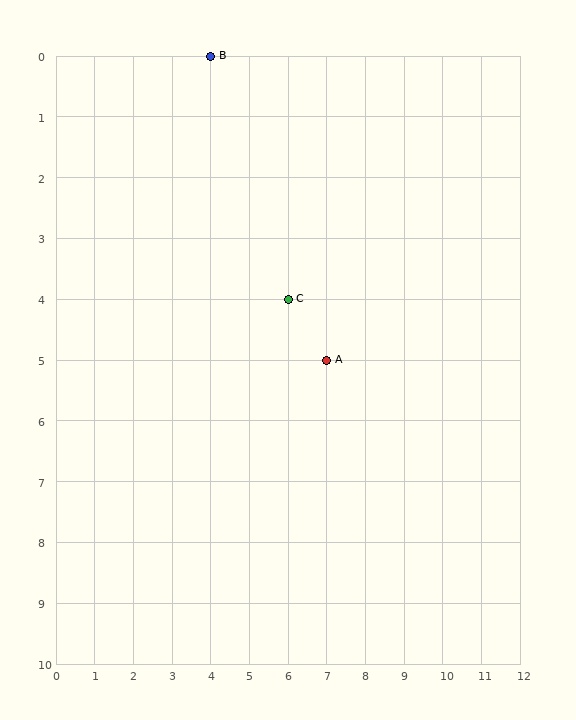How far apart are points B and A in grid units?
Points B and A are 3 columns and 5 rows apart (about 5.8 grid units diagonally).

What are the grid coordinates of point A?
Point A is at grid coordinates (7, 5).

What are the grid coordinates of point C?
Point C is at grid coordinates (6, 4).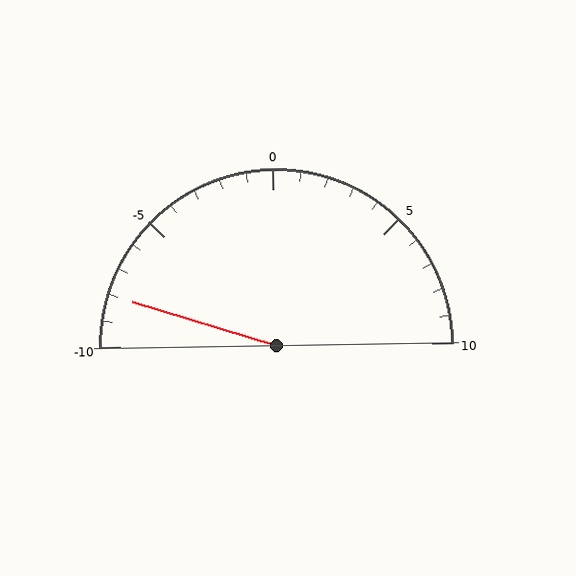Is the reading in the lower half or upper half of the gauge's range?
The reading is in the lower half of the range (-10 to 10).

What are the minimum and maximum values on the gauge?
The gauge ranges from -10 to 10.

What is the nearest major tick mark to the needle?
The nearest major tick mark is -10.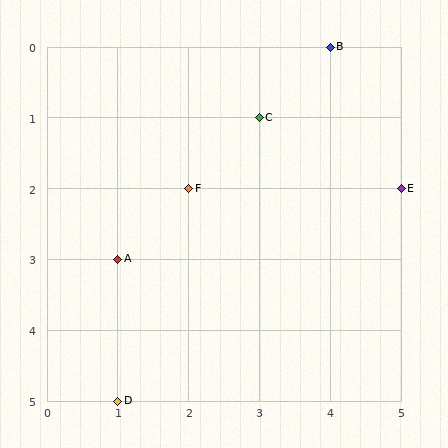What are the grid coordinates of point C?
Point C is at grid coordinates (3, 1).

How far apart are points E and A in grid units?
Points E and A are 4 columns and 1 row apart (about 4.1 grid units diagonally).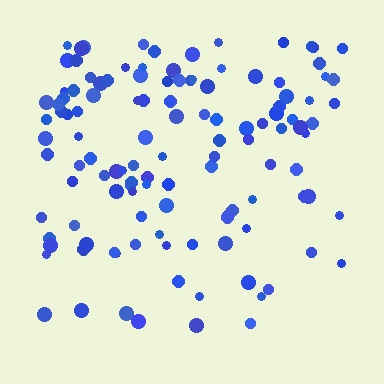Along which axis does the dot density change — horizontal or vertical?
Vertical.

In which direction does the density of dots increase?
From bottom to top, with the top side densest.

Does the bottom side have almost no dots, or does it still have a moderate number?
Still a moderate number, just noticeably fewer than the top.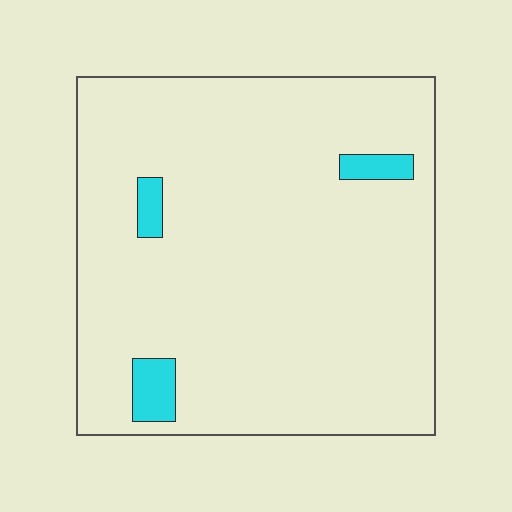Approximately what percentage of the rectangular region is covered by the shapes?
Approximately 5%.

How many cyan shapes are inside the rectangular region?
3.